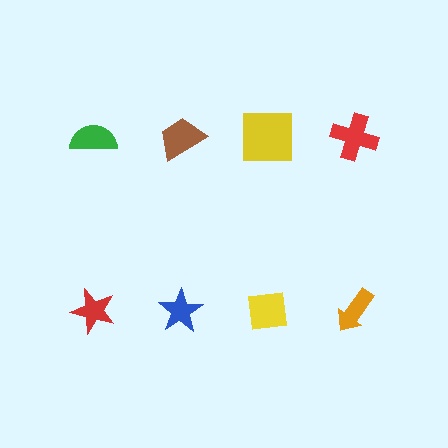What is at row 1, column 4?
A red cross.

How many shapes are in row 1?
4 shapes.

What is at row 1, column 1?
A green semicircle.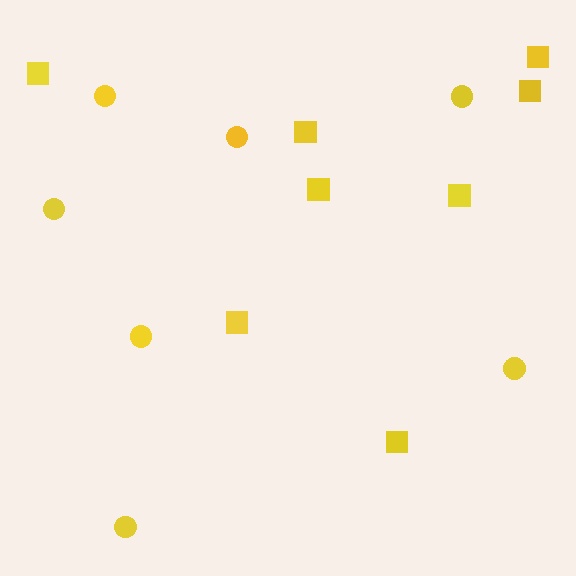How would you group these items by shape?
There are 2 groups: one group of circles (7) and one group of squares (8).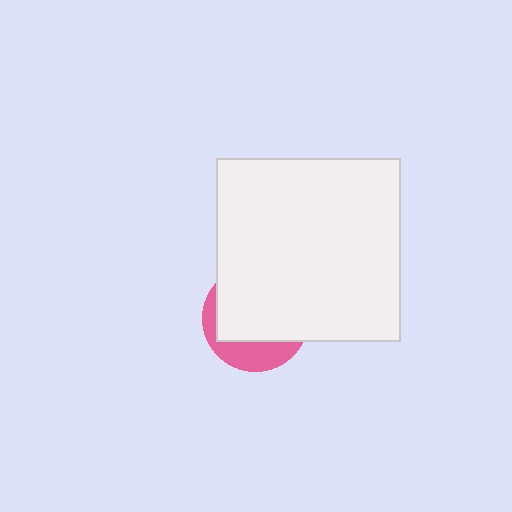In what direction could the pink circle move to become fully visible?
The pink circle could move down. That would shift it out from behind the white rectangle entirely.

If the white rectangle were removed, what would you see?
You would see the complete pink circle.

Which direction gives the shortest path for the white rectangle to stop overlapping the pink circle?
Moving up gives the shortest separation.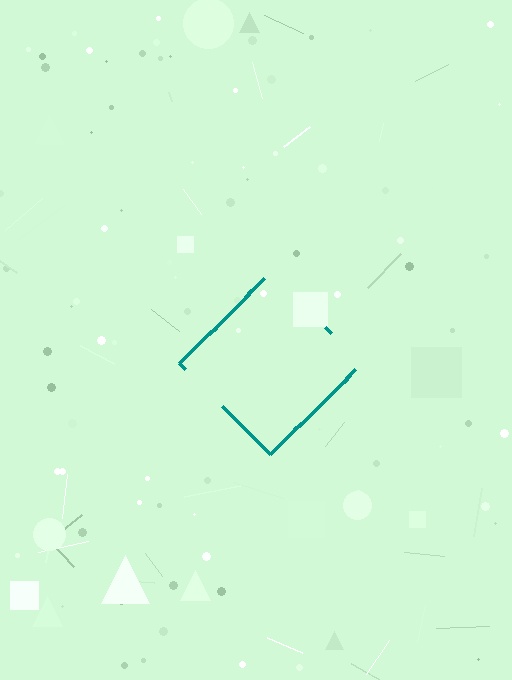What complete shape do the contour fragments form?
The contour fragments form a diamond.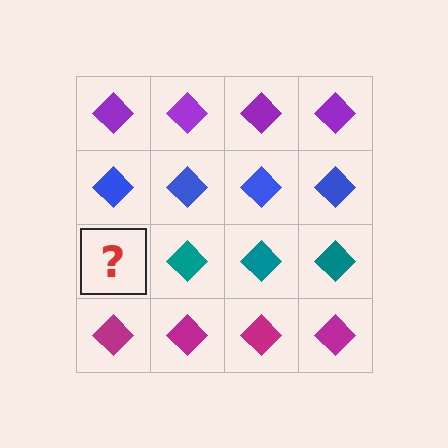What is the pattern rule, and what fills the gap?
The rule is that each row has a consistent color. The gap should be filled with a teal diamond.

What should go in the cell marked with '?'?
The missing cell should contain a teal diamond.